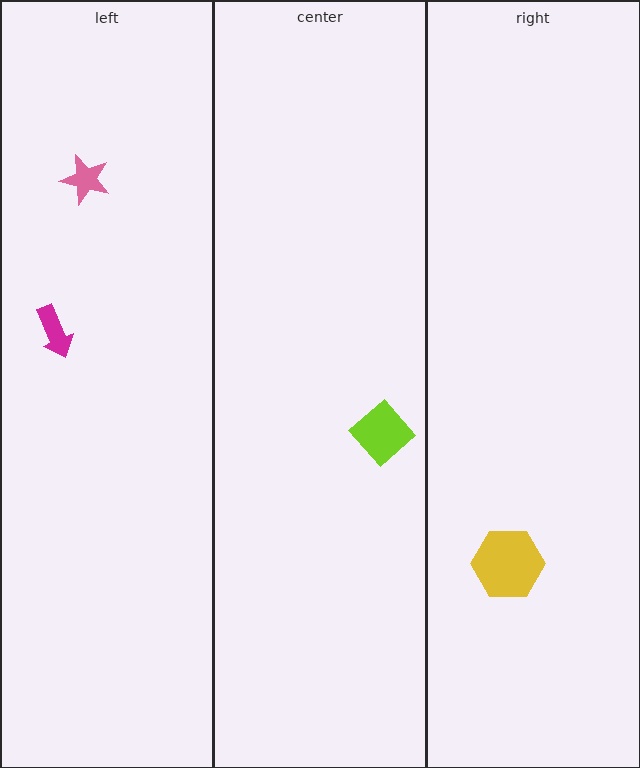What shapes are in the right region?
The yellow hexagon.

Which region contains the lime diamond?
The center region.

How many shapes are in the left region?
2.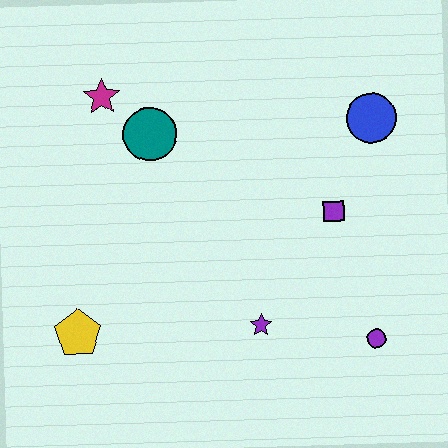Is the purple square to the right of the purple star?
Yes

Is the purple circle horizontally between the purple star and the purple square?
No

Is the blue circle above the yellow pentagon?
Yes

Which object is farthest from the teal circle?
The purple circle is farthest from the teal circle.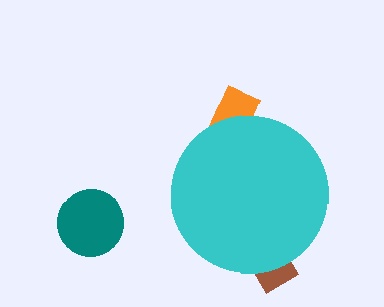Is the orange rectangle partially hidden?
Yes, the orange rectangle is partially hidden behind the cyan circle.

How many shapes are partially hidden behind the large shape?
2 shapes are partially hidden.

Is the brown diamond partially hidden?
Yes, the brown diamond is partially hidden behind the cyan circle.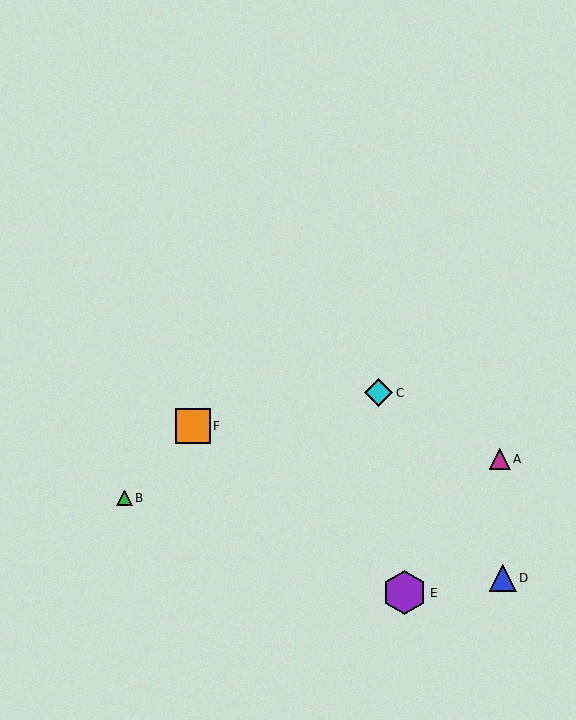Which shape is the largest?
The purple hexagon (labeled E) is the largest.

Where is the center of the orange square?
The center of the orange square is at (193, 426).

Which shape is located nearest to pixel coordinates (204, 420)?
The orange square (labeled F) at (193, 426) is nearest to that location.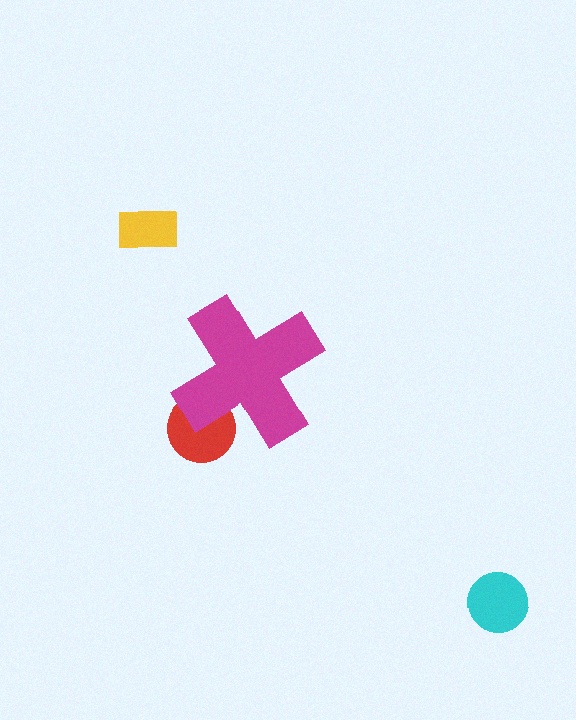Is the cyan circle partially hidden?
No, the cyan circle is fully visible.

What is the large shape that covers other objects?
A magenta cross.